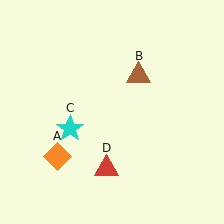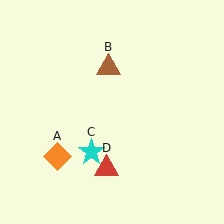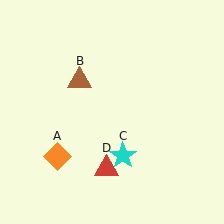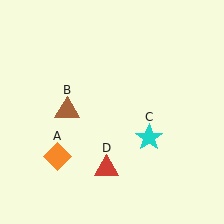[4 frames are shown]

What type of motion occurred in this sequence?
The brown triangle (object B), cyan star (object C) rotated counterclockwise around the center of the scene.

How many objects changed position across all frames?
2 objects changed position: brown triangle (object B), cyan star (object C).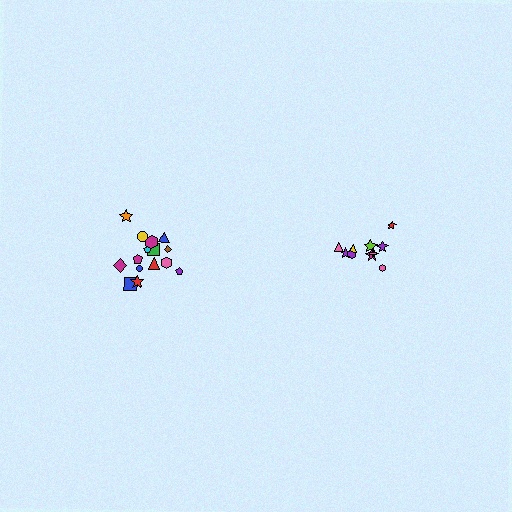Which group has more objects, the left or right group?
The left group.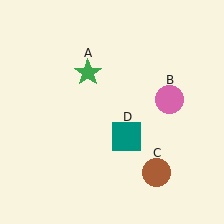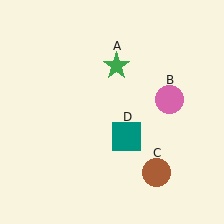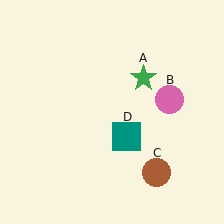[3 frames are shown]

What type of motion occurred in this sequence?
The green star (object A) rotated clockwise around the center of the scene.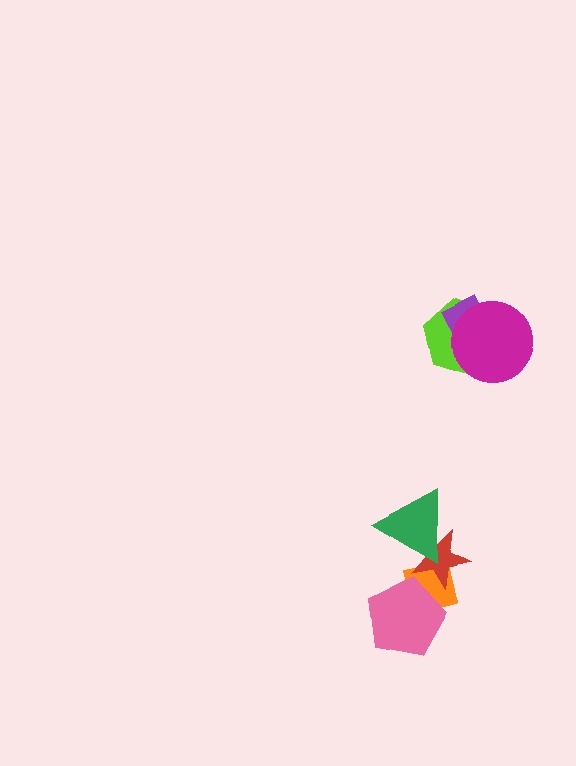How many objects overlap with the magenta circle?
2 objects overlap with the magenta circle.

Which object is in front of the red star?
The green triangle is in front of the red star.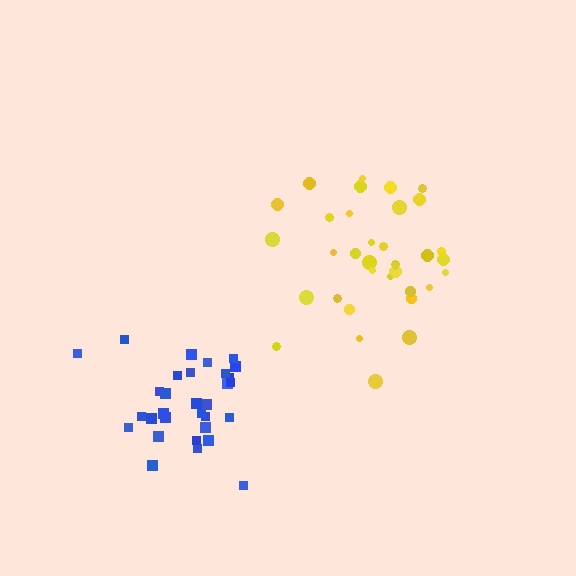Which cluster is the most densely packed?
Blue.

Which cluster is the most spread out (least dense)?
Yellow.